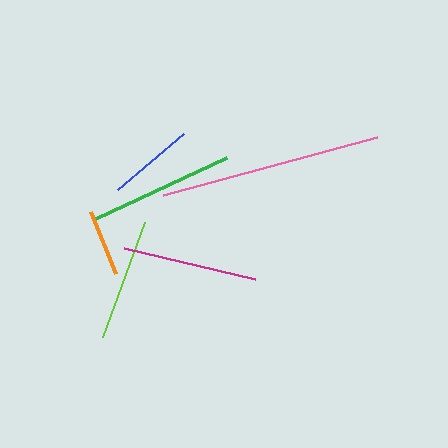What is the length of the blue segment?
The blue segment is approximately 87 pixels long.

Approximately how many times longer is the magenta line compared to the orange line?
The magenta line is approximately 2.0 times the length of the orange line.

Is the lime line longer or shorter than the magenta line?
The magenta line is longer than the lime line.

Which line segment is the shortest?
The orange line is the shortest at approximately 67 pixels.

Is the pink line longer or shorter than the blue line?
The pink line is longer than the blue line.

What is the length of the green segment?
The green segment is approximately 145 pixels long.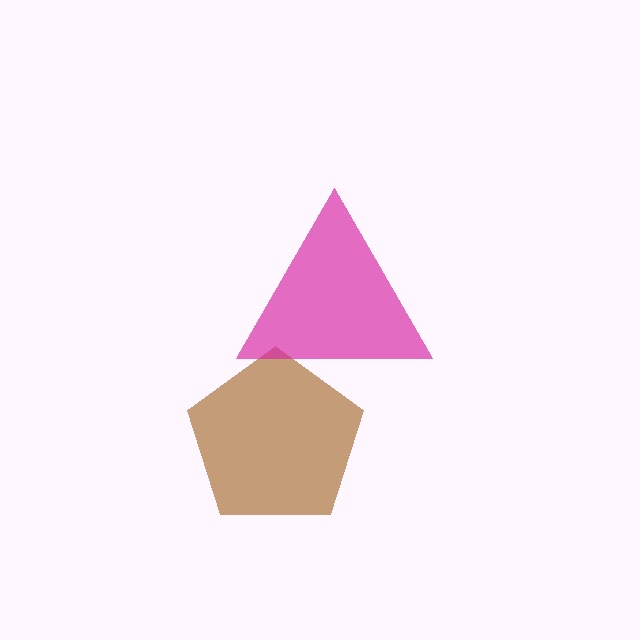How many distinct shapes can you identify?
There are 2 distinct shapes: a brown pentagon, a magenta triangle.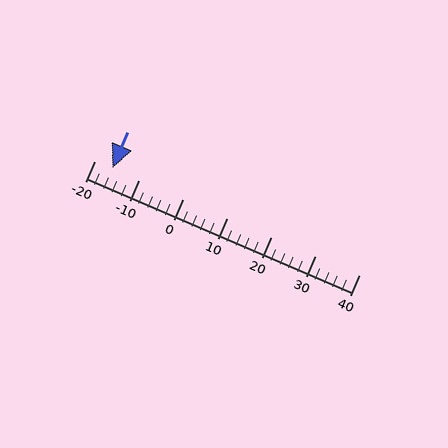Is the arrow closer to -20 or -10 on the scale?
The arrow is closer to -20.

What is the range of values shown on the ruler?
The ruler shows values from -20 to 40.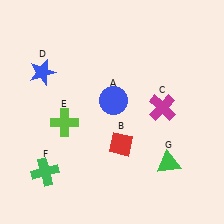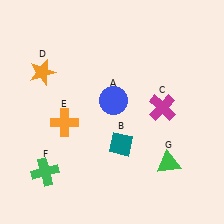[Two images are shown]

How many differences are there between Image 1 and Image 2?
There are 3 differences between the two images.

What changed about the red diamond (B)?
In Image 1, B is red. In Image 2, it changed to teal.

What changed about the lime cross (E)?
In Image 1, E is lime. In Image 2, it changed to orange.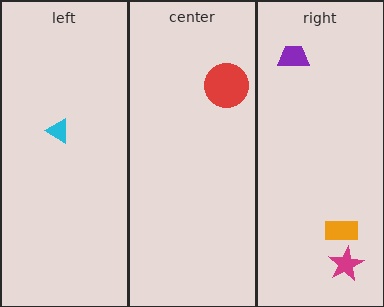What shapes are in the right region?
The purple trapezoid, the orange rectangle, the magenta star.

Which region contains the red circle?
The center region.